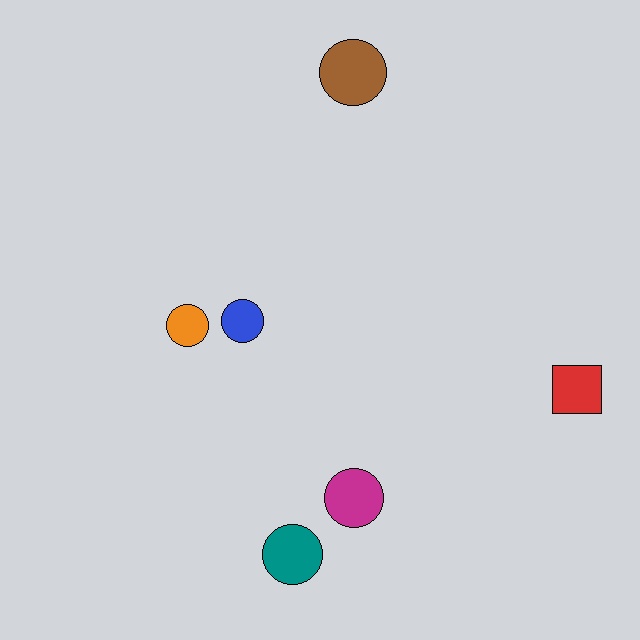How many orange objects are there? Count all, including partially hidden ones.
There is 1 orange object.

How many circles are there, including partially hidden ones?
There are 5 circles.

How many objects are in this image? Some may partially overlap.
There are 6 objects.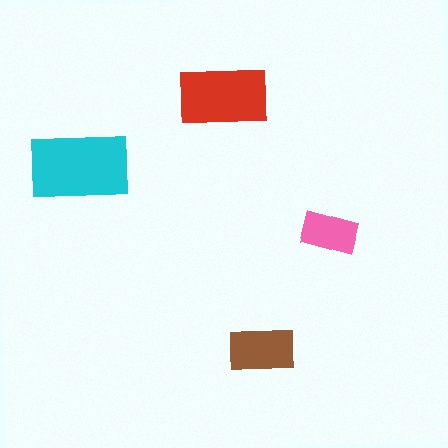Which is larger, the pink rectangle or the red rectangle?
The red one.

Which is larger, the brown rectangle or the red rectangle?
The red one.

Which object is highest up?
The red rectangle is topmost.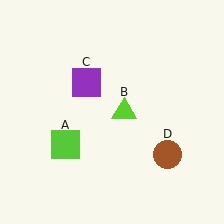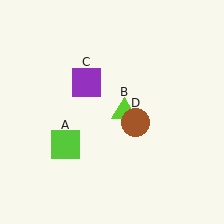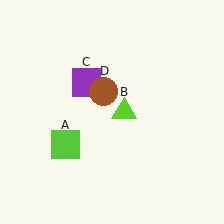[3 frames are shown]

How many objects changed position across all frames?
1 object changed position: brown circle (object D).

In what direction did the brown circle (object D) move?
The brown circle (object D) moved up and to the left.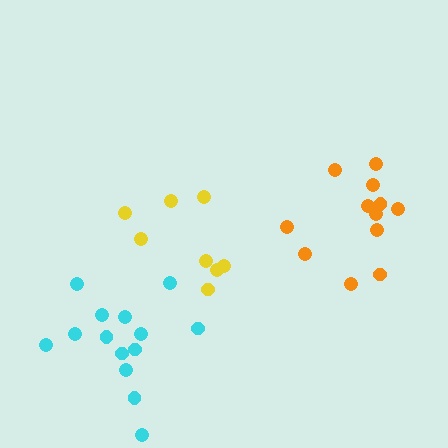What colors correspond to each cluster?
The clusters are colored: cyan, yellow, orange.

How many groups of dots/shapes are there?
There are 3 groups.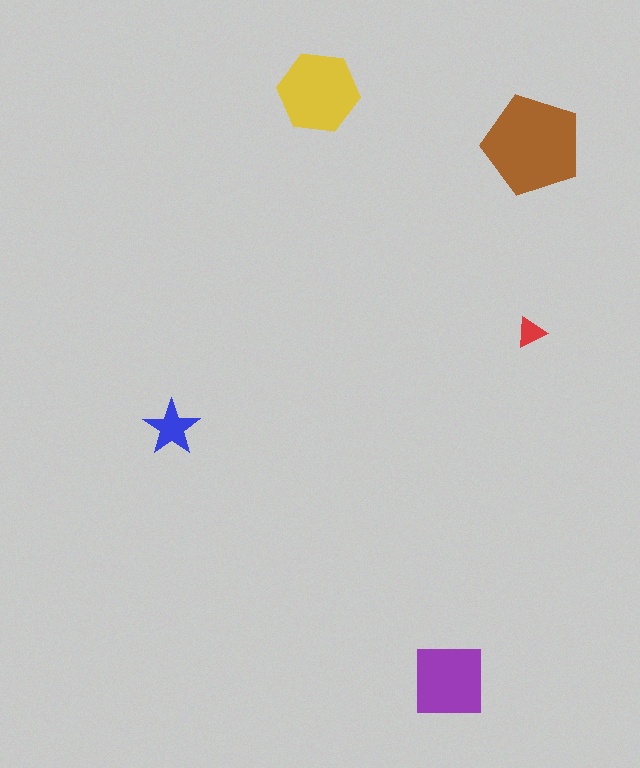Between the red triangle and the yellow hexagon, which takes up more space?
The yellow hexagon.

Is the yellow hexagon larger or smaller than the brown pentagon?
Smaller.